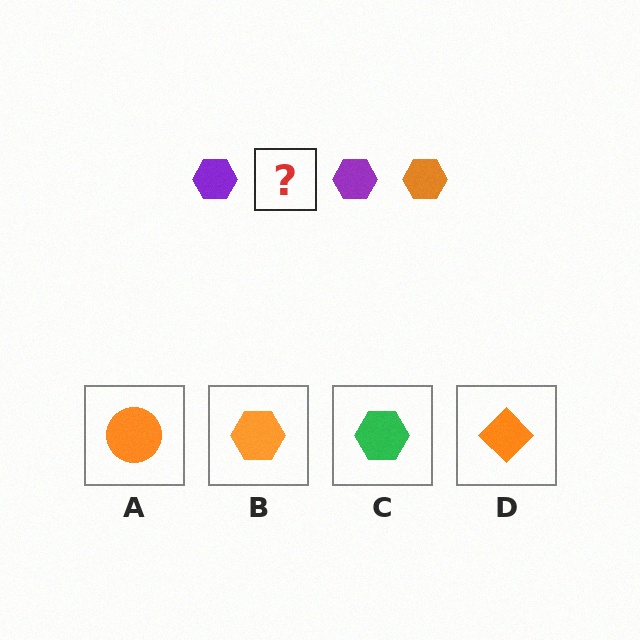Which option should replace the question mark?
Option B.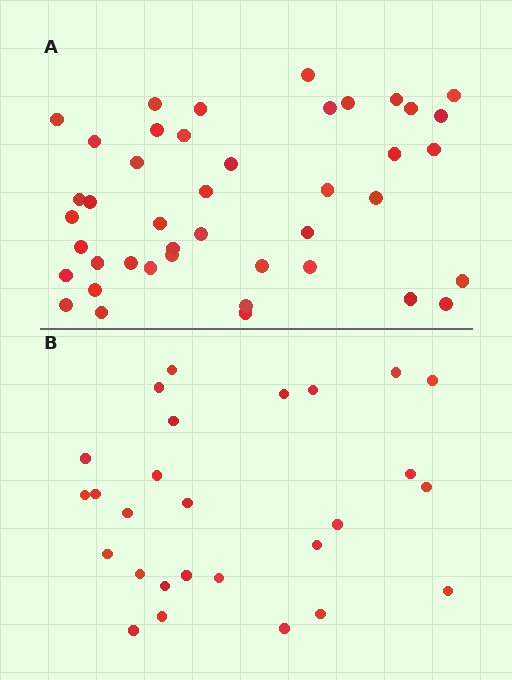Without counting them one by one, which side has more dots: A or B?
Region A (the top region) has more dots.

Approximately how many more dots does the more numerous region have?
Region A has approximately 15 more dots than region B.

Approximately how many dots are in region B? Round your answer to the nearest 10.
About 30 dots. (The exact count is 27, which rounds to 30.)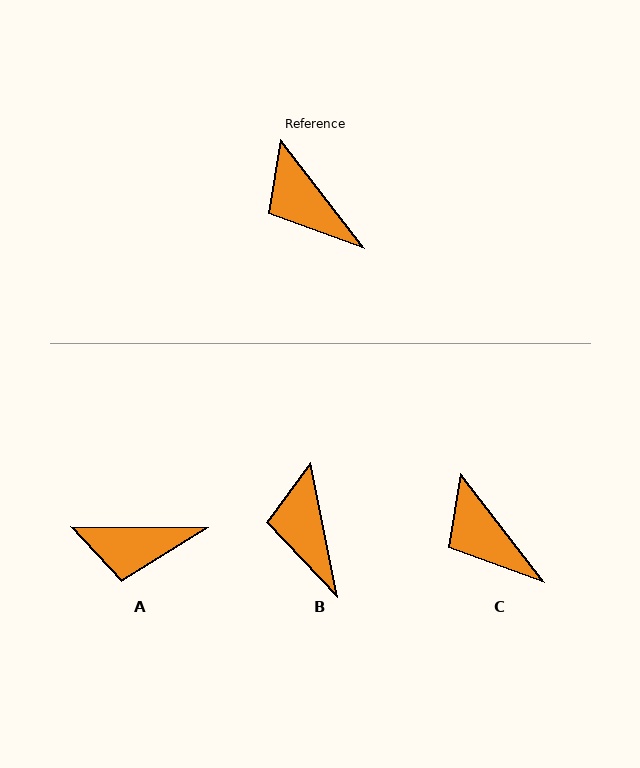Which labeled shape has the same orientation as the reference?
C.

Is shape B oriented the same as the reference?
No, it is off by about 26 degrees.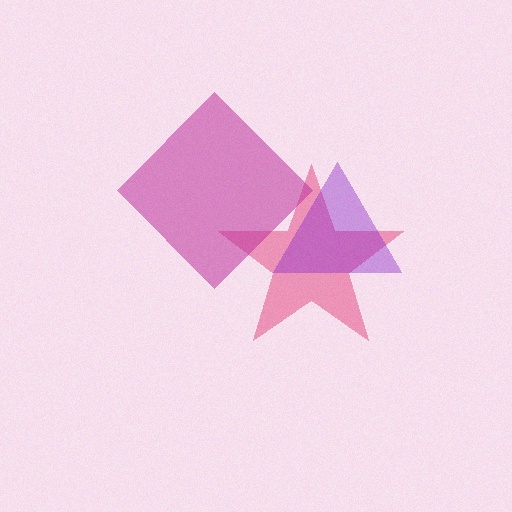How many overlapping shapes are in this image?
There are 3 overlapping shapes in the image.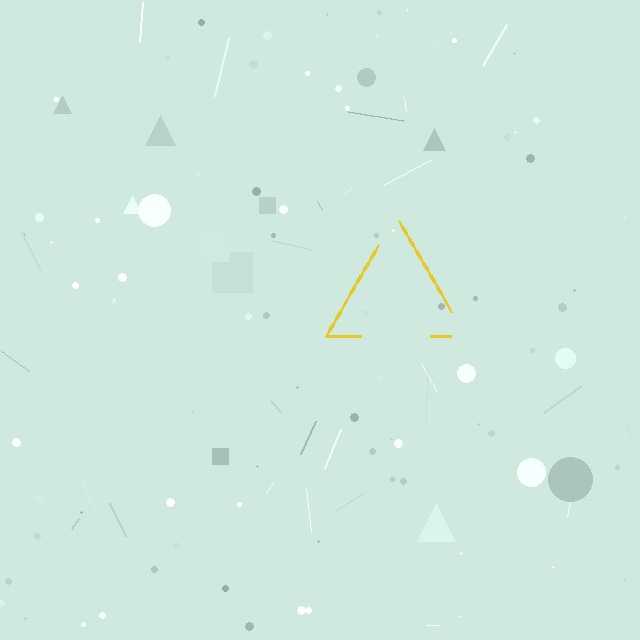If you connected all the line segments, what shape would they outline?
They would outline a triangle.